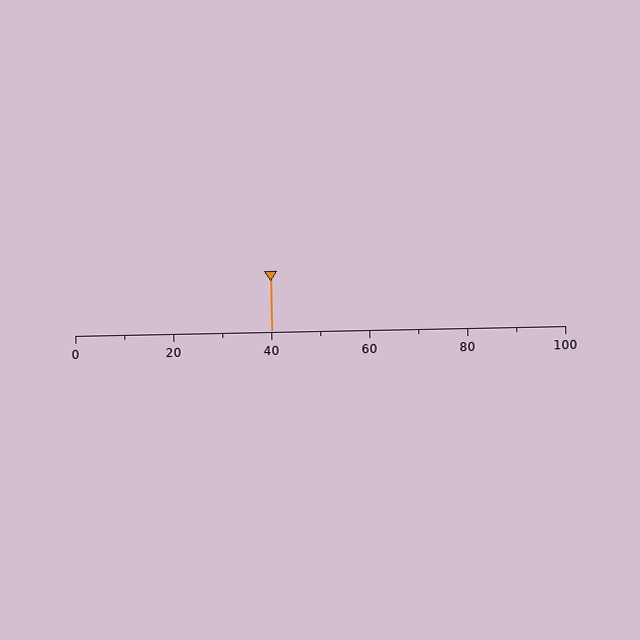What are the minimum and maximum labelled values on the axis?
The axis runs from 0 to 100.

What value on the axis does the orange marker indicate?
The marker indicates approximately 40.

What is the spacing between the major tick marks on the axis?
The major ticks are spaced 20 apart.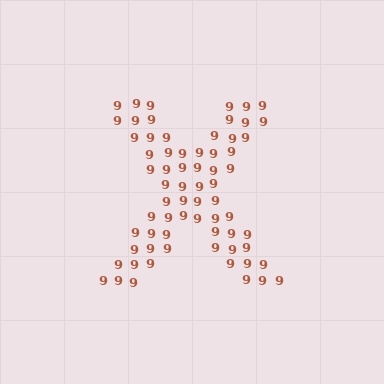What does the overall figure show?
The overall figure shows the letter X.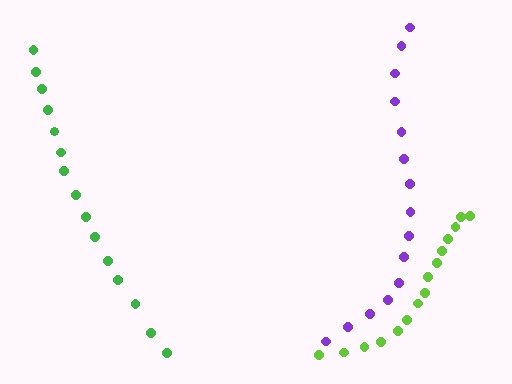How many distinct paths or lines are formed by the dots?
There are 3 distinct paths.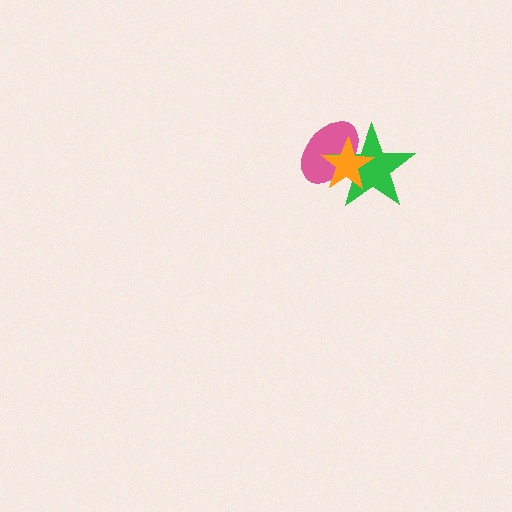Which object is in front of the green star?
The orange star is in front of the green star.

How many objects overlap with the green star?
2 objects overlap with the green star.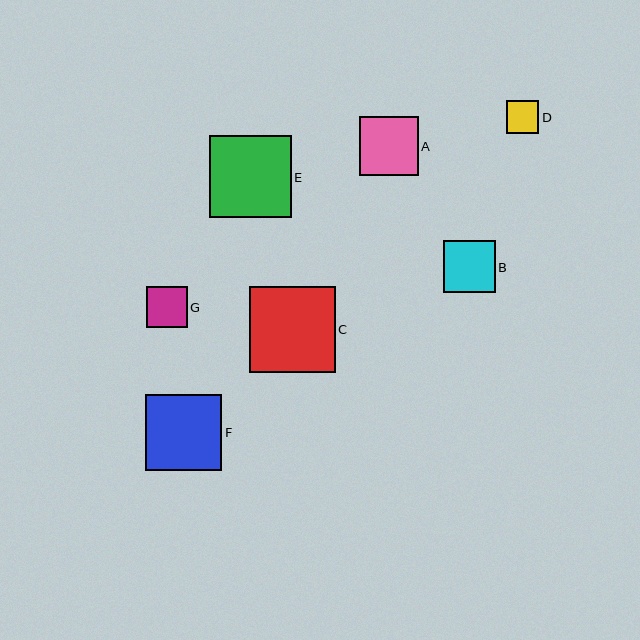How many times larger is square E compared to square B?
Square E is approximately 1.6 times the size of square B.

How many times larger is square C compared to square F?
Square C is approximately 1.1 times the size of square F.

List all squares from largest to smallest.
From largest to smallest: C, E, F, A, B, G, D.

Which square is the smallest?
Square D is the smallest with a size of approximately 33 pixels.